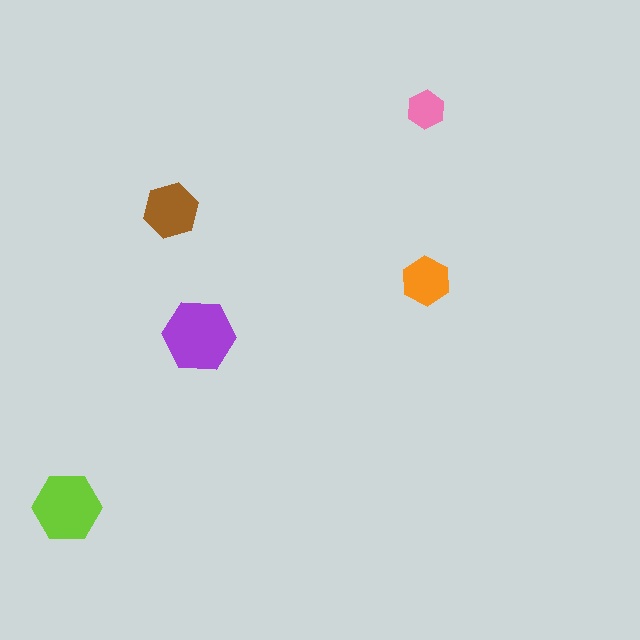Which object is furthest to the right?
The orange hexagon is rightmost.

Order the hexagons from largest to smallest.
the purple one, the lime one, the brown one, the orange one, the pink one.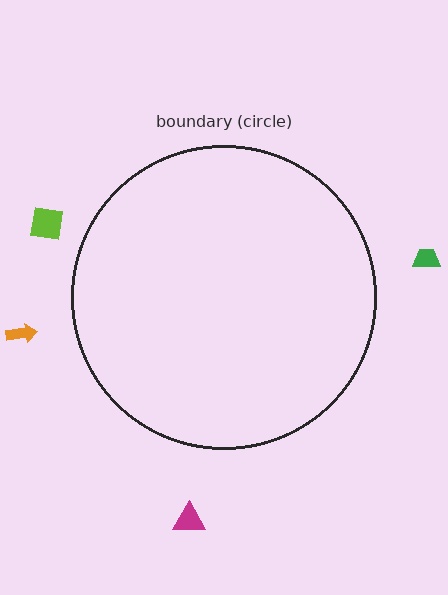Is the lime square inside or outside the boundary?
Outside.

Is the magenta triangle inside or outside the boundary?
Outside.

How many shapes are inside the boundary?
0 inside, 4 outside.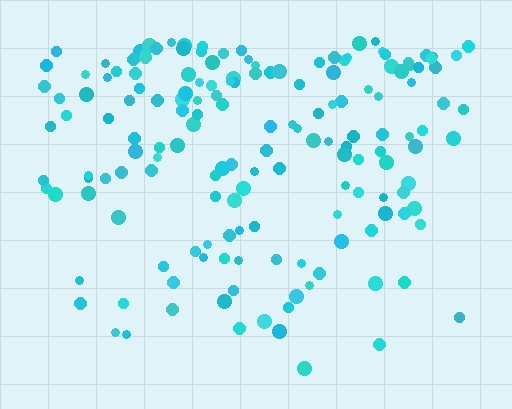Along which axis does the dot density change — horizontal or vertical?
Vertical.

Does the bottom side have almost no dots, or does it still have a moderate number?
Still a moderate number, just noticeably fewer than the top.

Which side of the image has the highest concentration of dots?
The top.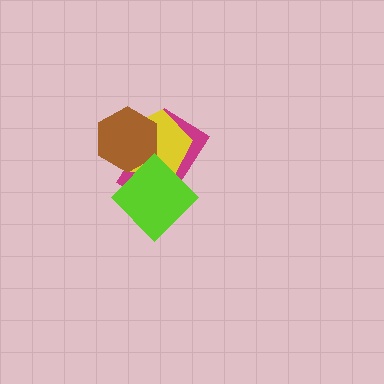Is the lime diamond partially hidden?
No, no other shape covers it.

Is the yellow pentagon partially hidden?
Yes, it is partially covered by another shape.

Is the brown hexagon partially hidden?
Yes, it is partially covered by another shape.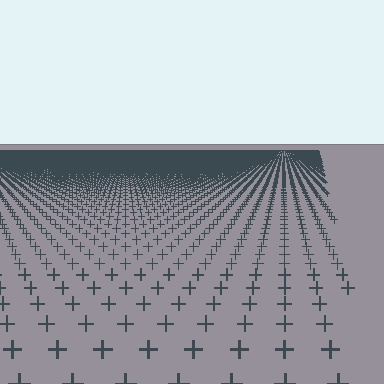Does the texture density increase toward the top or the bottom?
Density increases toward the top.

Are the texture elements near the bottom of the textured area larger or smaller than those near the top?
Larger. Near the bottom, elements are closer to the viewer and appear at a bigger on-screen size.